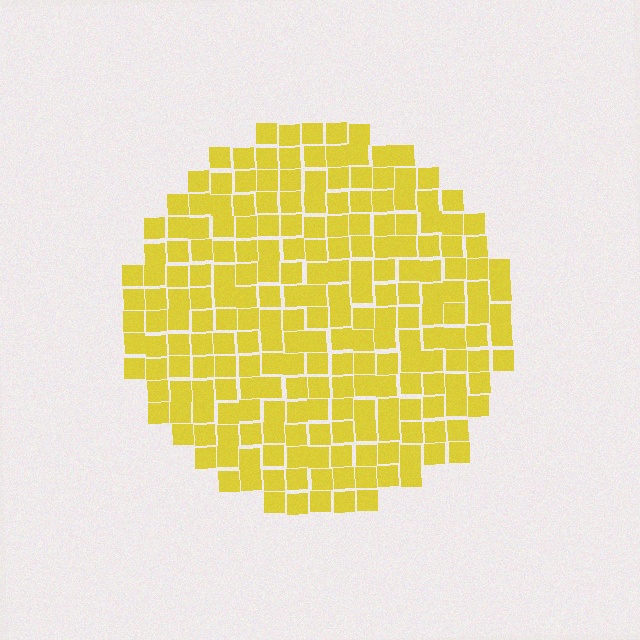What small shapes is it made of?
It is made of small squares.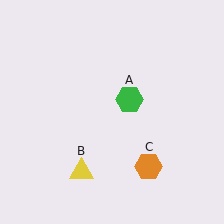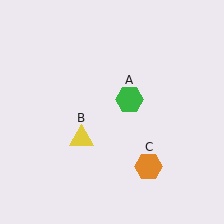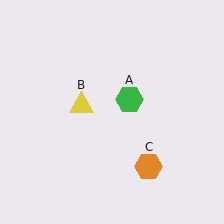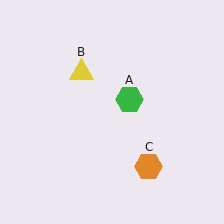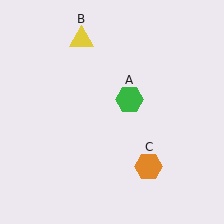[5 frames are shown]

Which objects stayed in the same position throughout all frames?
Green hexagon (object A) and orange hexagon (object C) remained stationary.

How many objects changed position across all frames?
1 object changed position: yellow triangle (object B).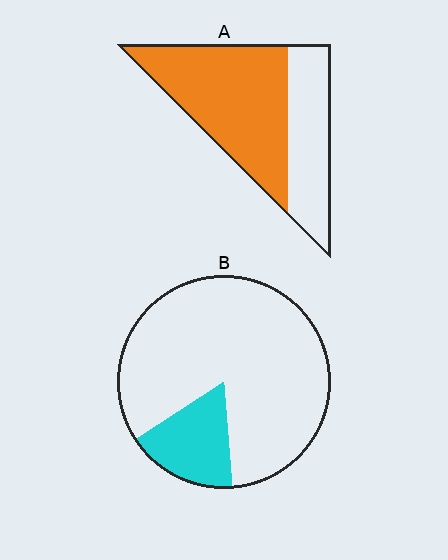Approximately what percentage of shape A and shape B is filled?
A is approximately 65% and B is approximately 15%.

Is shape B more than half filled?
No.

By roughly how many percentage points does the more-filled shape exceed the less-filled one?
By roughly 45 percentage points (A over B).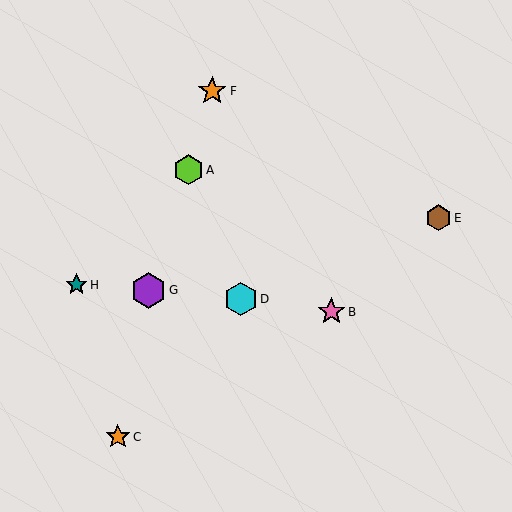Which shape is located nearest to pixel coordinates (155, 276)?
The purple hexagon (labeled G) at (148, 290) is nearest to that location.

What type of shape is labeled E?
Shape E is a brown hexagon.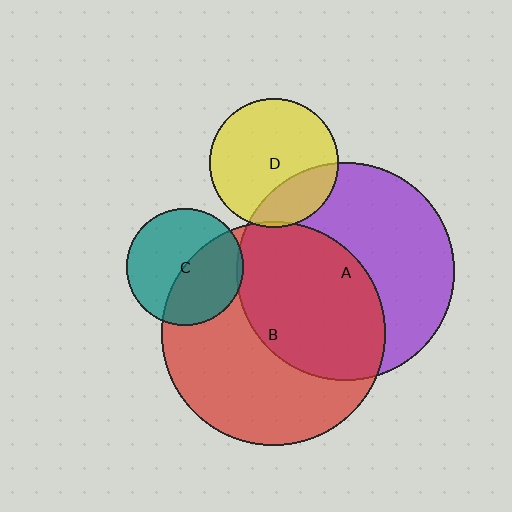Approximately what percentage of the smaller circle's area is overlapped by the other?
Approximately 45%.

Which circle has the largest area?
Circle B (red).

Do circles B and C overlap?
Yes.